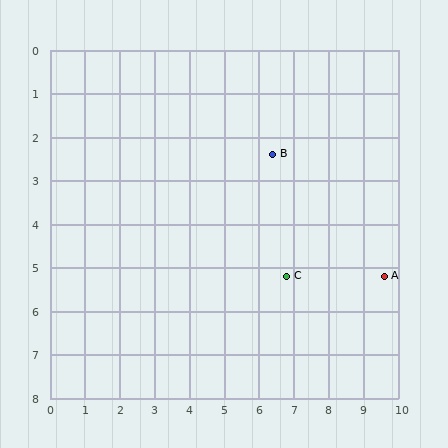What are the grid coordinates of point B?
Point B is at approximately (6.4, 2.4).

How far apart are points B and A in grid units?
Points B and A are about 4.3 grid units apart.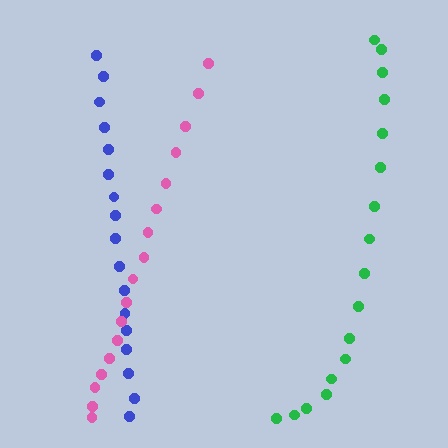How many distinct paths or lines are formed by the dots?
There are 3 distinct paths.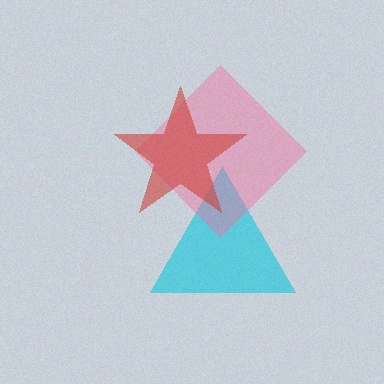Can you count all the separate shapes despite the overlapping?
Yes, there are 3 separate shapes.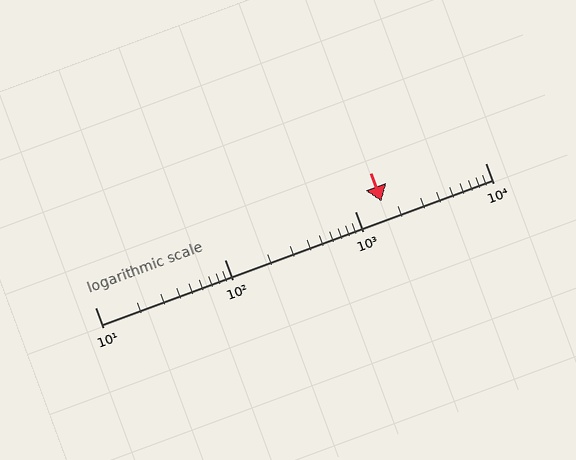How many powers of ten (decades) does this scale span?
The scale spans 3 decades, from 10 to 10000.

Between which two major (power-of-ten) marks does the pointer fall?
The pointer is between 1000 and 10000.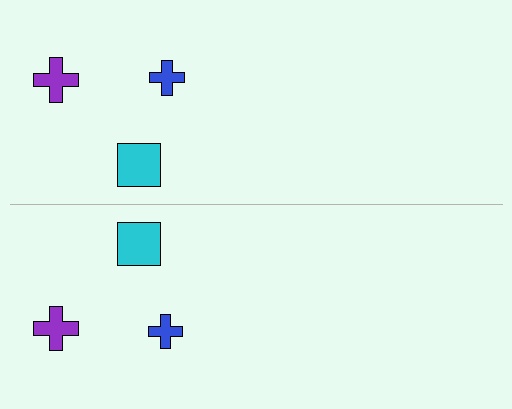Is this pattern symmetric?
Yes, this pattern has bilateral (reflection) symmetry.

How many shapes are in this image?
There are 6 shapes in this image.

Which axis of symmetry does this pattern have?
The pattern has a horizontal axis of symmetry running through the center of the image.